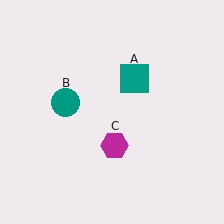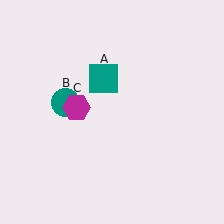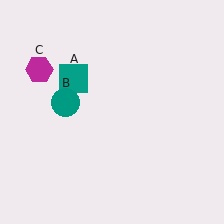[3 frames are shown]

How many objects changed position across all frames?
2 objects changed position: teal square (object A), magenta hexagon (object C).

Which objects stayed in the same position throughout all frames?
Teal circle (object B) remained stationary.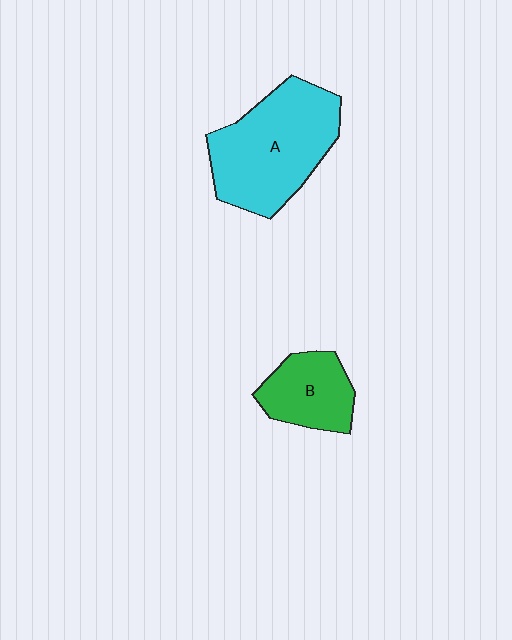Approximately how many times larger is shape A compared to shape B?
Approximately 2.0 times.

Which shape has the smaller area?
Shape B (green).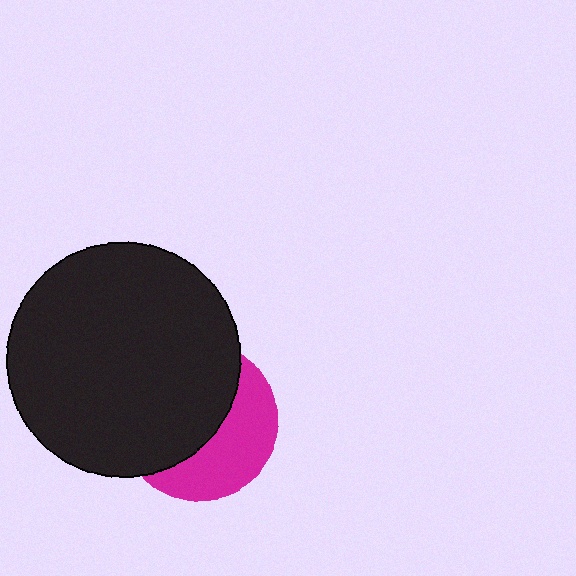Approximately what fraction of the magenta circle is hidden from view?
Roughly 59% of the magenta circle is hidden behind the black circle.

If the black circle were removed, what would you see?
You would see the complete magenta circle.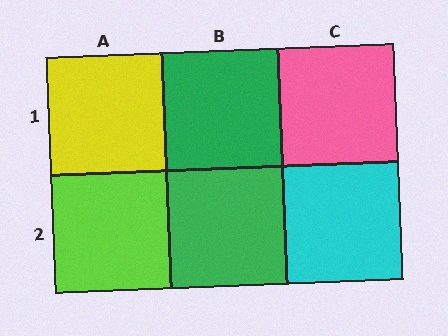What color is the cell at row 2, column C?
Cyan.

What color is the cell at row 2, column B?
Green.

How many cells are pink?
1 cell is pink.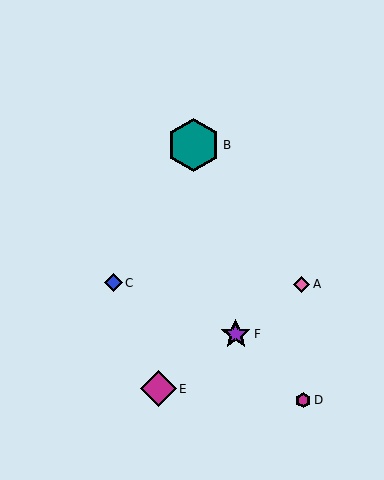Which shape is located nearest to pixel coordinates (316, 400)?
The magenta hexagon (labeled D) at (303, 401) is nearest to that location.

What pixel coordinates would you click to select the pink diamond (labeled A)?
Click at (301, 285) to select the pink diamond A.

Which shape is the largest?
The teal hexagon (labeled B) is the largest.